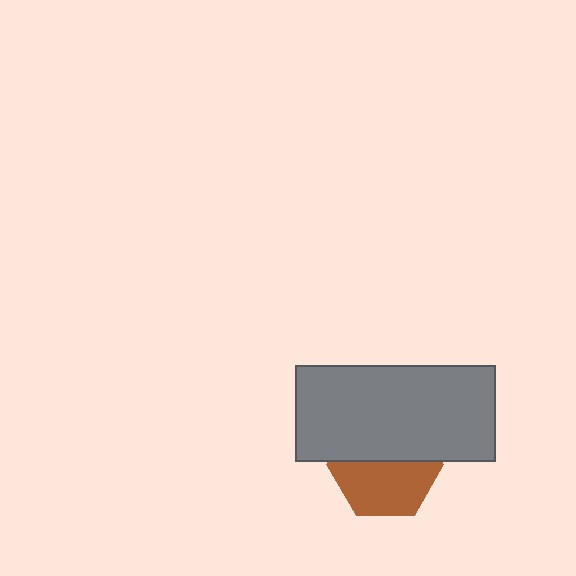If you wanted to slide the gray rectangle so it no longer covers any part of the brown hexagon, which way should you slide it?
Slide it up — that is the most direct way to separate the two shapes.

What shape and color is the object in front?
The object in front is a gray rectangle.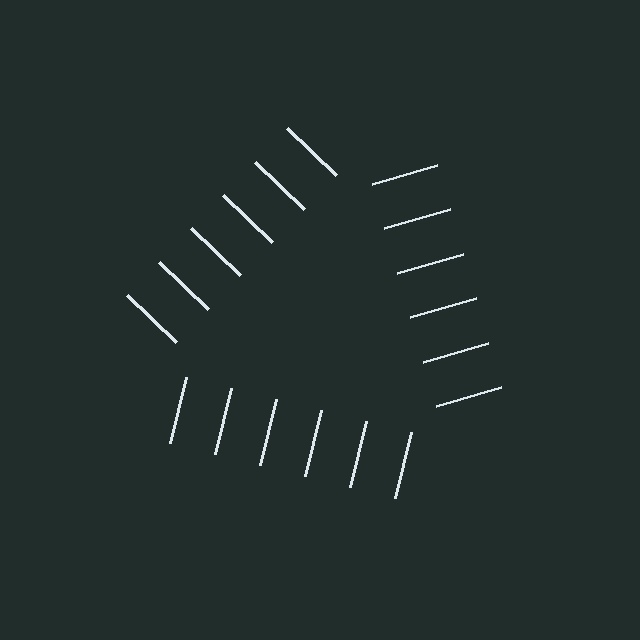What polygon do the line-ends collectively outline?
An illusory triangle — the line segments terminate on its edges but no continuous stroke is drawn.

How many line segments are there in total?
18 — 6 along each of the 3 edges.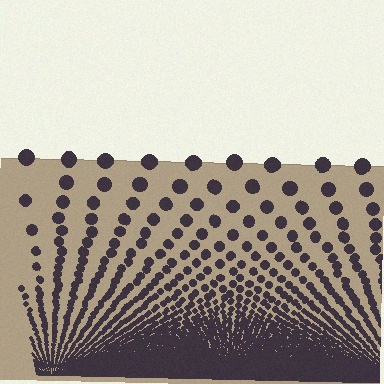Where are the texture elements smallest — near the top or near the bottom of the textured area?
Near the bottom.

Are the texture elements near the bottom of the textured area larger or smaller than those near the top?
Smaller. The gradient is inverted — elements near the bottom are smaller and denser.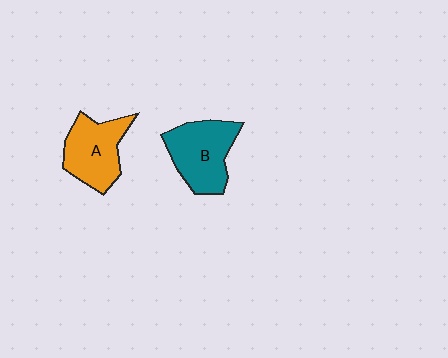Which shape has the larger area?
Shape B (teal).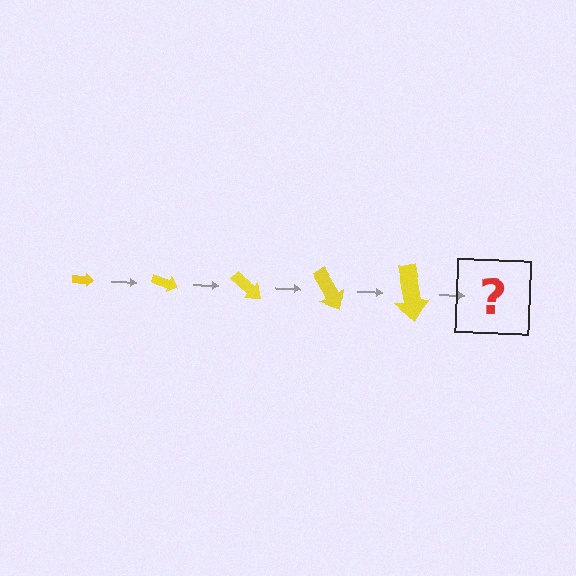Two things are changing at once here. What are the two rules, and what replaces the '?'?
The two rules are that the arrow grows larger each step and it rotates 20 degrees each step. The '?' should be an arrow, larger than the previous one and rotated 100 degrees from the start.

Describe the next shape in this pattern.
It should be an arrow, larger than the previous one and rotated 100 degrees from the start.